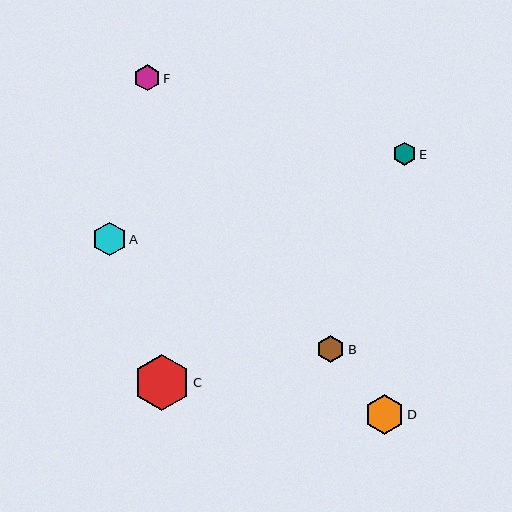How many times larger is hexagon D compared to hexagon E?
Hexagon D is approximately 1.7 times the size of hexagon E.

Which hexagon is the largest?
Hexagon C is the largest with a size of approximately 56 pixels.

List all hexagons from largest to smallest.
From largest to smallest: C, D, A, B, F, E.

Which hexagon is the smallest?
Hexagon E is the smallest with a size of approximately 23 pixels.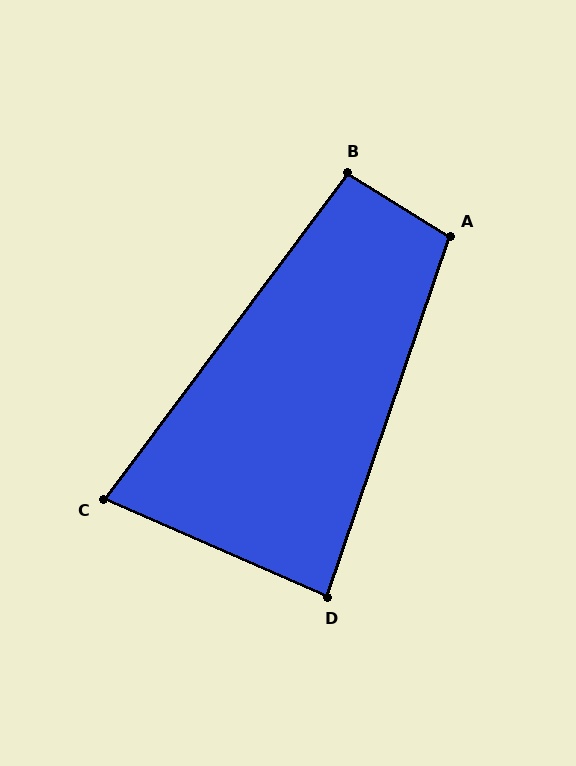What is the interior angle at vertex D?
Approximately 85 degrees (approximately right).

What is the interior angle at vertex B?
Approximately 95 degrees (approximately right).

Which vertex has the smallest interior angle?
C, at approximately 77 degrees.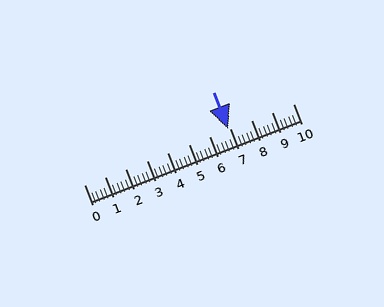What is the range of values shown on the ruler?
The ruler shows values from 0 to 10.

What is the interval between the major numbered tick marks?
The major tick marks are spaced 1 units apart.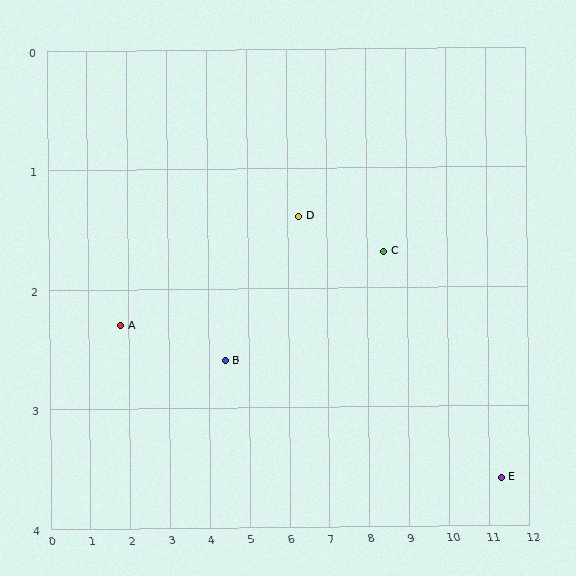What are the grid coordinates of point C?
Point C is at approximately (8.4, 1.7).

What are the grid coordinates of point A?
Point A is at approximately (1.8, 2.3).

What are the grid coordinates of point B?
Point B is at approximately (4.4, 2.6).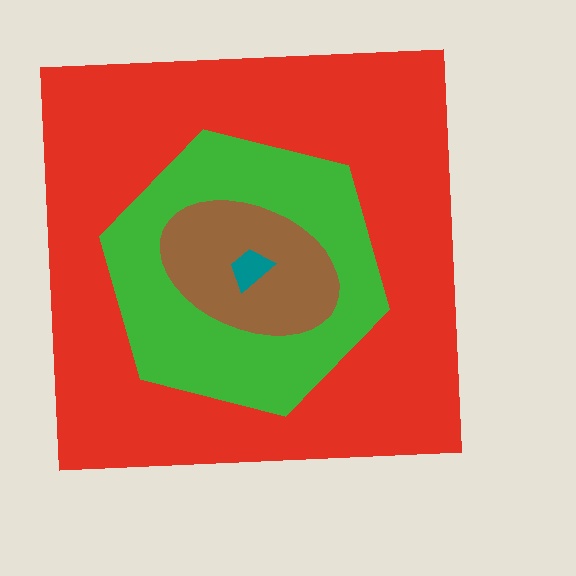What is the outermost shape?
The red square.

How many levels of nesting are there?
4.